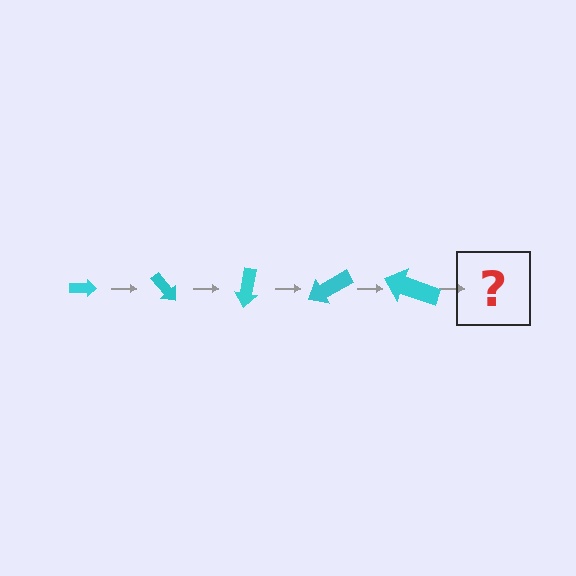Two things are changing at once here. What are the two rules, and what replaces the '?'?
The two rules are that the arrow grows larger each step and it rotates 50 degrees each step. The '?' should be an arrow, larger than the previous one and rotated 250 degrees from the start.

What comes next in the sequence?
The next element should be an arrow, larger than the previous one and rotated 250 degrees from the start.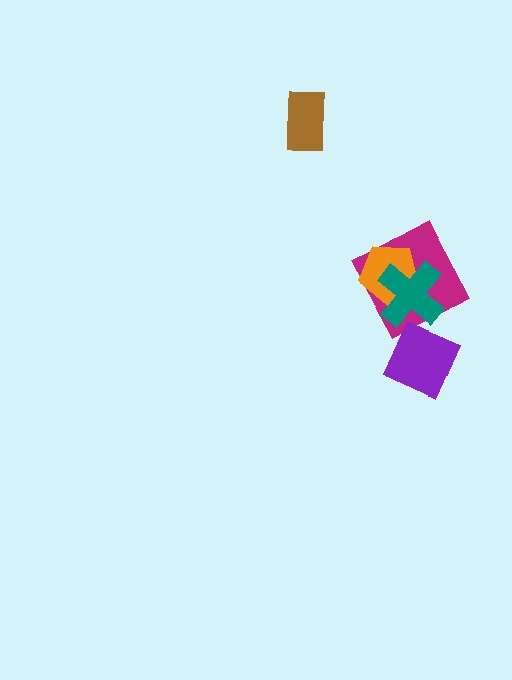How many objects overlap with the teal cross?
2 objects overlap with the teal cross.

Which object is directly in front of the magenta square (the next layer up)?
The orange pentagon is directly in front of the magenta square.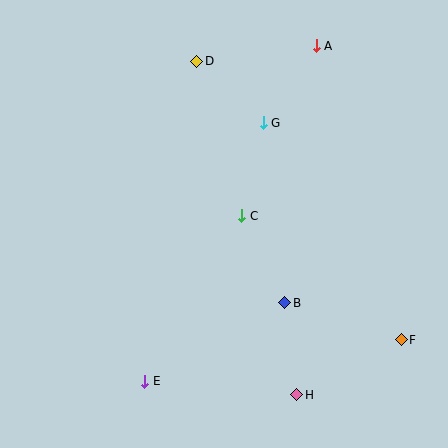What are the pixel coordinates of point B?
Point B is at (285, 303).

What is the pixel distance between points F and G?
The distance between F and G is 257 pixels.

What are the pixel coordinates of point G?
Point G is at (263, 123).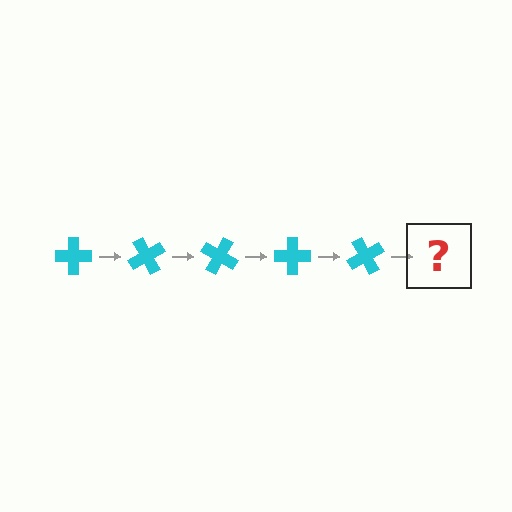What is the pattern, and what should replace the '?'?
The pattern is that the cross rotates 60 degrees each step. The '?' should be a cyan cross rotated 300 degrees.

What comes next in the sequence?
The next element should be a cyan cross rotated 300 degrees.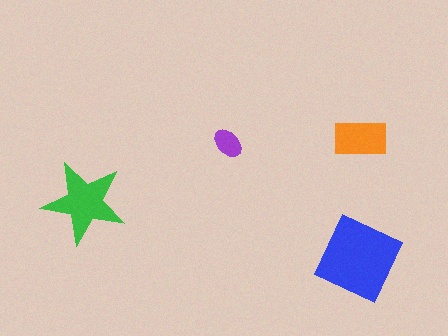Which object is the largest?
The blue diamond.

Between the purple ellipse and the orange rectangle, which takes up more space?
The orange rectangle.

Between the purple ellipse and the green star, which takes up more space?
The green star.